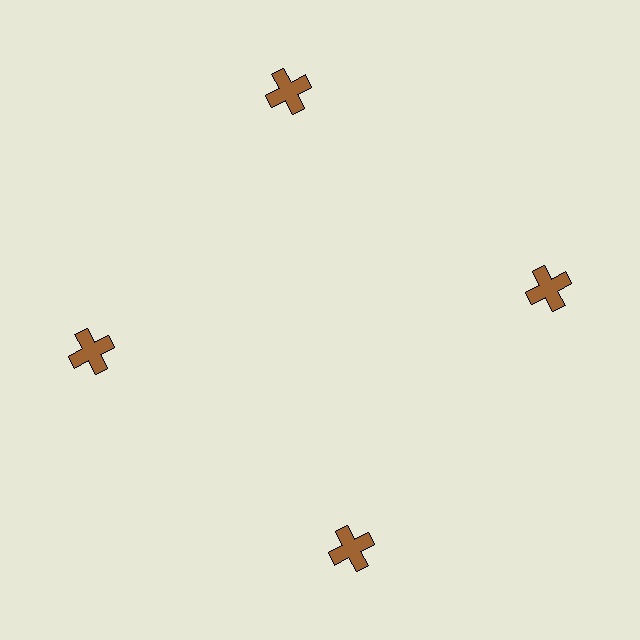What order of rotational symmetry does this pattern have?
This pattern has 4-fold rotational symmetry.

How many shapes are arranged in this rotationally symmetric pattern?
There are 4 shapes, arranged in 4 groups of 1.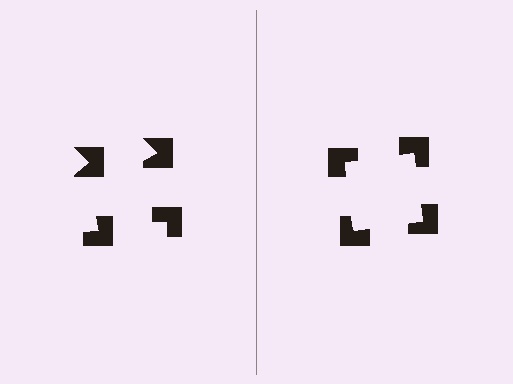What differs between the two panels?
The notched squares are positioned identically on both sides; only the wedge orientations differ. On the right they align to a square; on the left they are misaligned.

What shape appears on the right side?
An illusory square.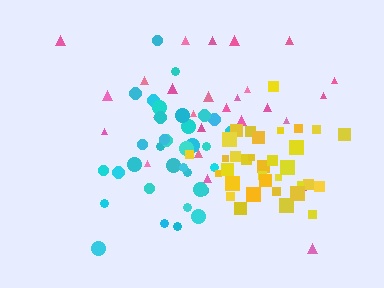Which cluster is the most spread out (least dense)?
Pink.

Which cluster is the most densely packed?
Yellow.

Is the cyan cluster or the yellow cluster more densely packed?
Yellow.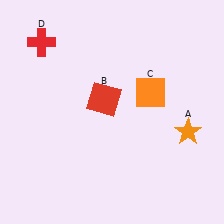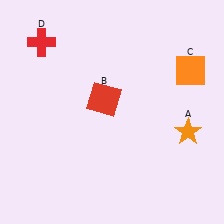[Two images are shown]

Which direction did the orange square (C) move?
The orange square (C) moved right.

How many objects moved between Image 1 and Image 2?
1 object moved between the two images.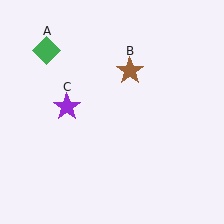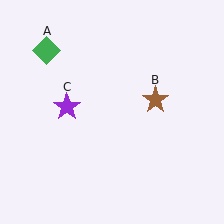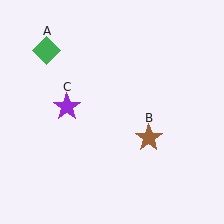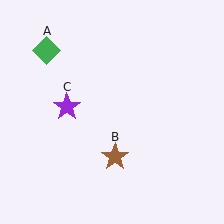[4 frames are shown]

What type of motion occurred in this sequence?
The brown star (object B) rotated clockwise around the center of the scene.